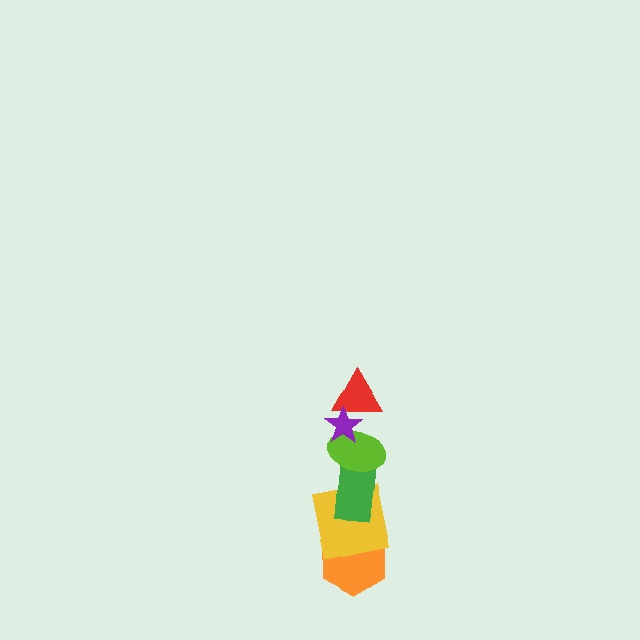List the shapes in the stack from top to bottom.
From top to bottom: the purple star, the red triangle, the lime ellipse, the green rectangle, the yellow square, the orange hexagon.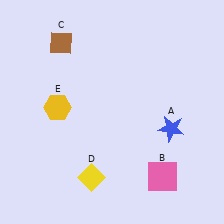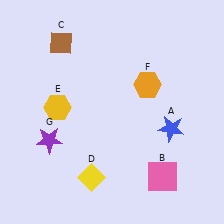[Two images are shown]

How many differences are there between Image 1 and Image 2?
There are 2 differences between the two images.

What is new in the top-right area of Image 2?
An orange hexagon (F) was added in the top-right area of Image 2.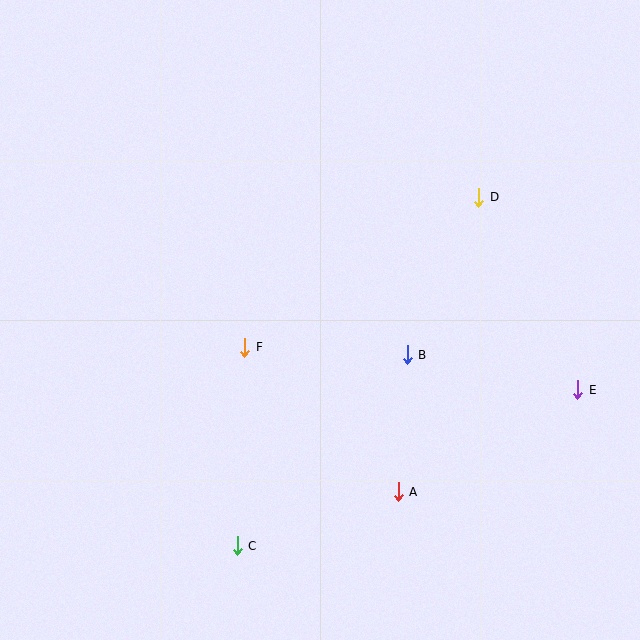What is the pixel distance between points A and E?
The distance between A and E is 207 pixels.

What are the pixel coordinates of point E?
Point E is at (578, 390).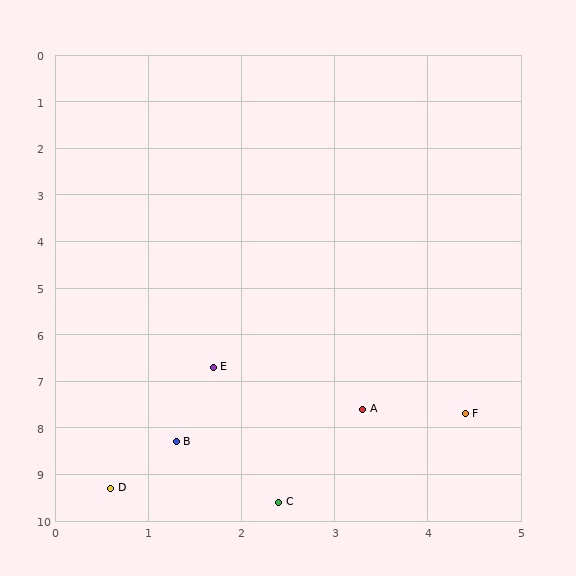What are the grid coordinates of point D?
Point D is at approximately (0.6, 9.3).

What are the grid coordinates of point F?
Point F is at approximately (4.4, 7.7).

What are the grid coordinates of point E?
Point E is at approximately (1.7, 6.7).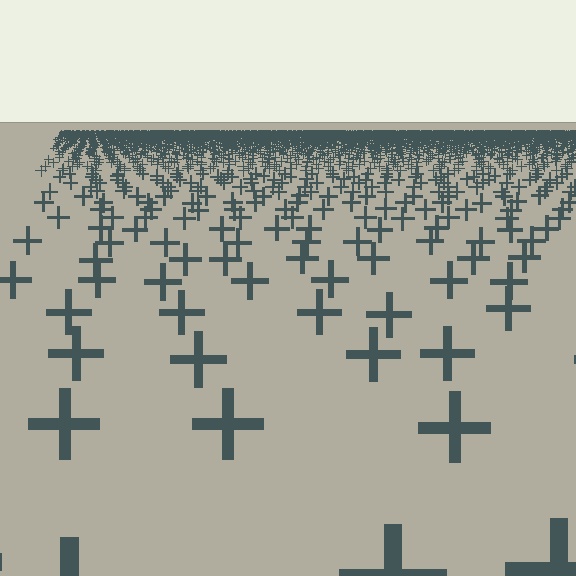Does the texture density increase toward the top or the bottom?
Density increases toward the top.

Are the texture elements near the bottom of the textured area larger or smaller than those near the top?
Larger. Near the bottom, elements are closer to the viewer and appear at a bigger on-screen size.